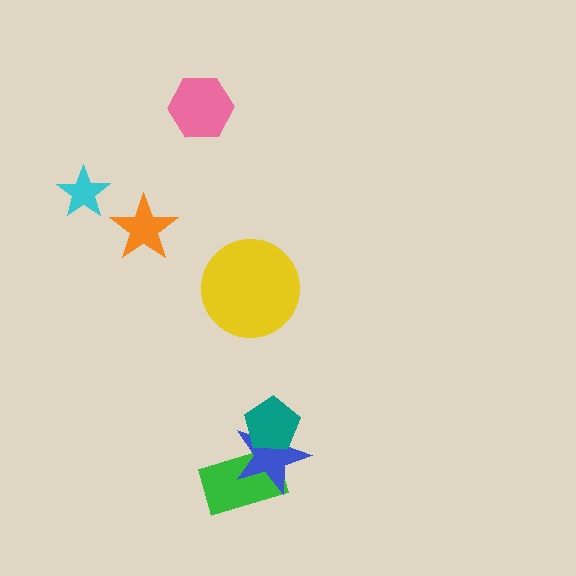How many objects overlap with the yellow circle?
0 objects overlap with the yellow circle.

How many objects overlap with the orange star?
0 objects overlap with the orange star.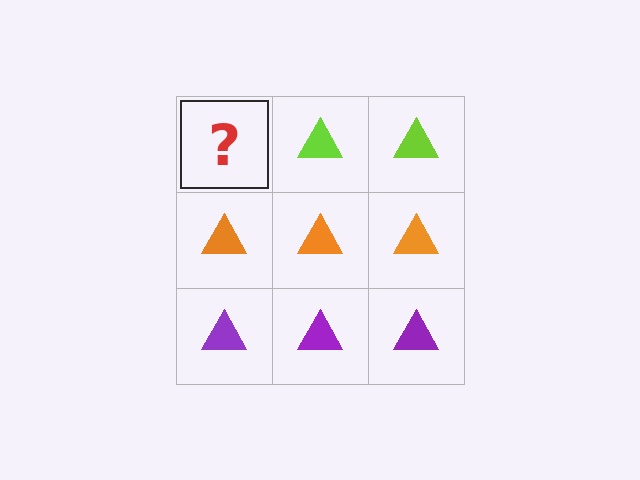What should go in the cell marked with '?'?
The missing cell should contain a lime triangle.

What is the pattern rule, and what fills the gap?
The rule is that each row has a consistent color. The gap should be filled with a lime triangle.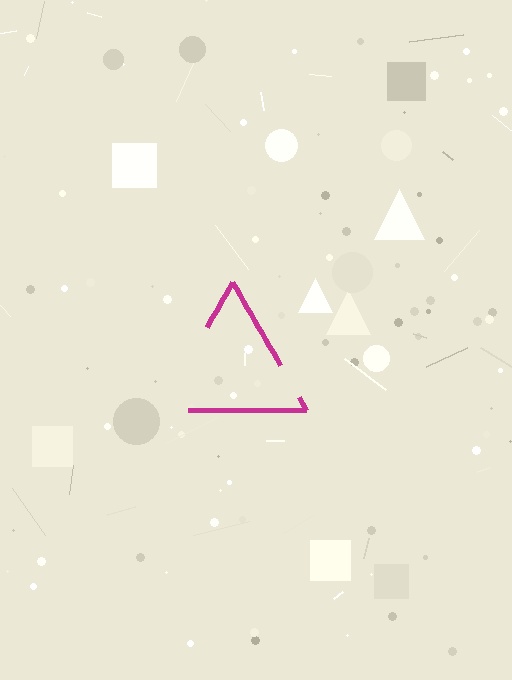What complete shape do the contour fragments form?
The contour fragments form a triangle.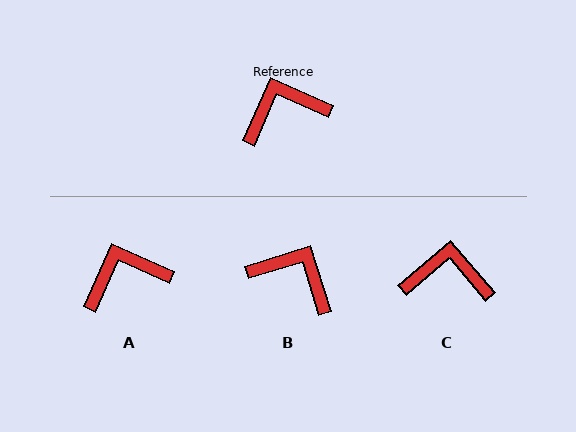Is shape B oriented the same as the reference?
No, it is off by about 49 degrees.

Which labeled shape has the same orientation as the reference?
A.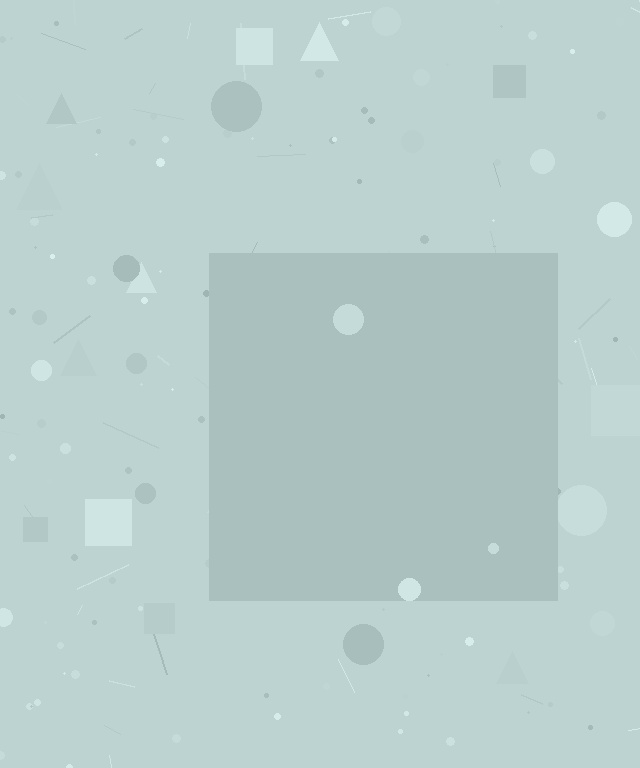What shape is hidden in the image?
A square is hidden in the image.